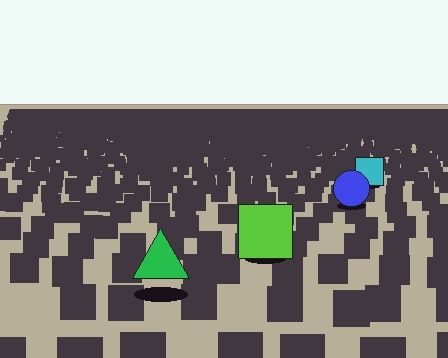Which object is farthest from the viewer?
The cyan square is farthest from the viewer. It appears smaller and the ground texture around it is denser.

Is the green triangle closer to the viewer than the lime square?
Yes. The green triangle is closer — you can tell from the texture gradient: the ground texture is coarser near it.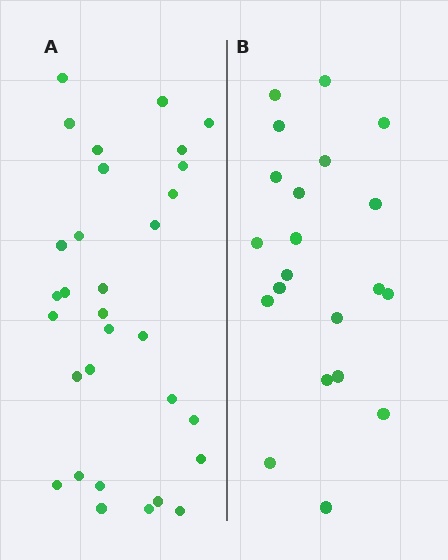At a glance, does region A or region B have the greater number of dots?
Region A (the left region) has more dots.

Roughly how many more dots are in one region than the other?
Region A has roughly 10 or so more dots than region B.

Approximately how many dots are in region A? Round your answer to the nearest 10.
About 30 dots. (The exact count is 31, which rounds to 30.)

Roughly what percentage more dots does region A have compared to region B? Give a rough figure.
About 50% more.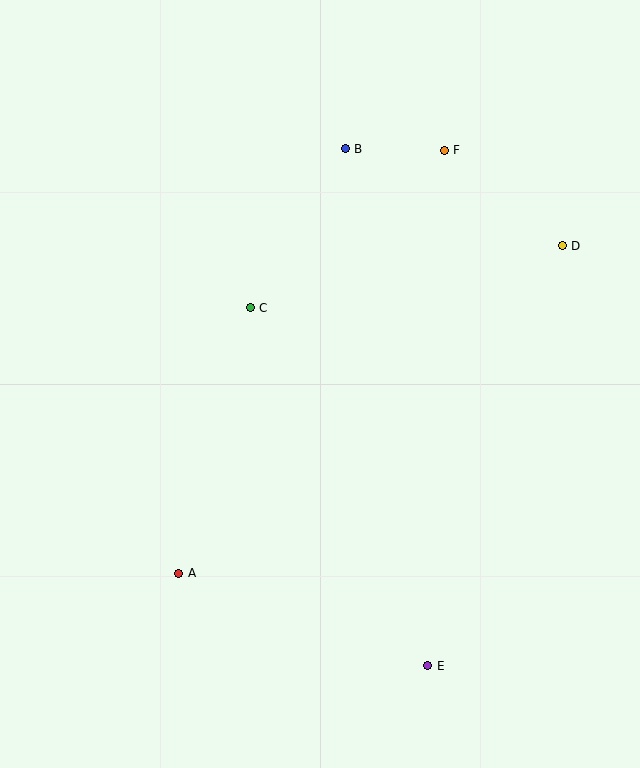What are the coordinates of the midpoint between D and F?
The midpoint between D and F is at (503, 198).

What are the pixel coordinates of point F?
Point F is at (444, 150).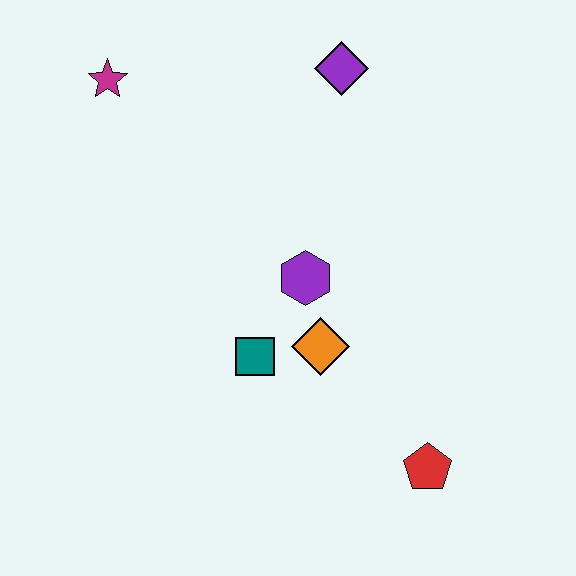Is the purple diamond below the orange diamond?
No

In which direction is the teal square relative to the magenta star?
The teal square is below the magenta star.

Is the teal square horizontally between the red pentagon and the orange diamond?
No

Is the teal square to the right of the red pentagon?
No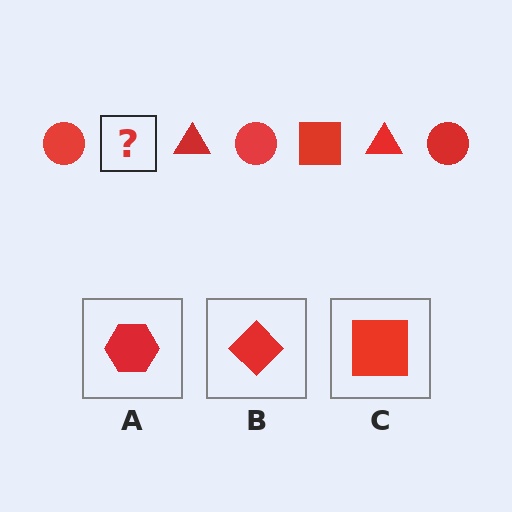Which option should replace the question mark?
Option C.